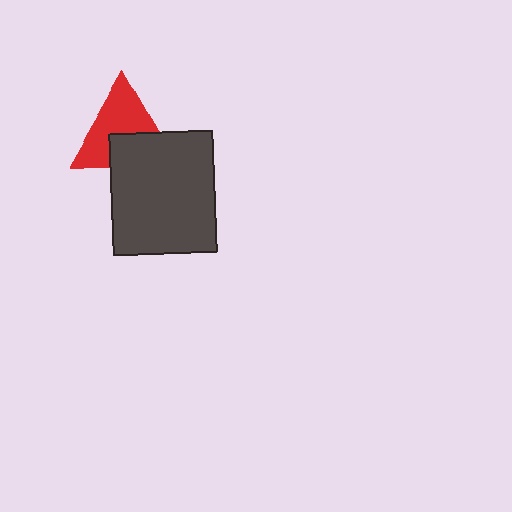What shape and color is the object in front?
The object in front is a dark gray rectangle.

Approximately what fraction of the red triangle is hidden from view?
Roughly 38% of the red triangle is hidden behind the dark gray rectangle.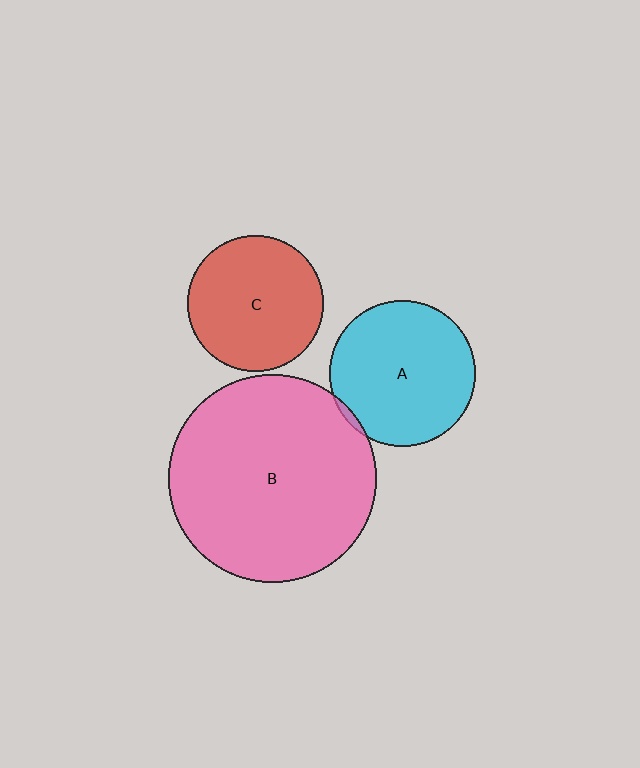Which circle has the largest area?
Circle B (pink).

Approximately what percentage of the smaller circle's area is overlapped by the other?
Approximately 5%.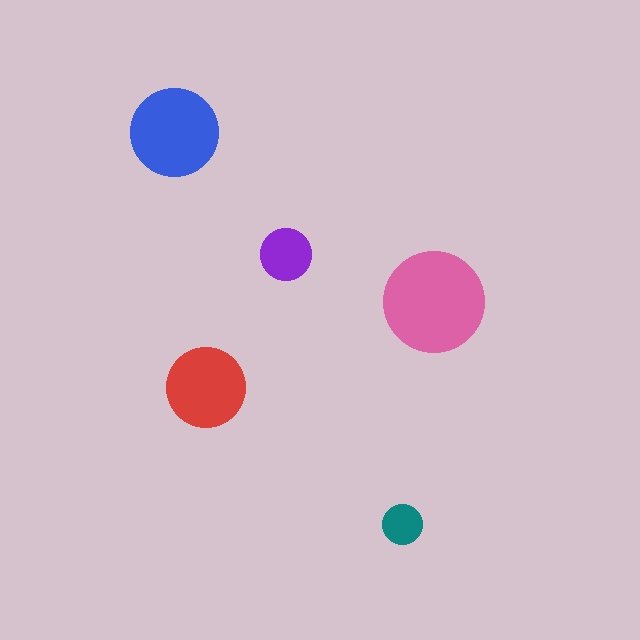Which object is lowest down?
The teal circle is bottommost.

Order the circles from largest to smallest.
the pink one, the blue one, the red one, the purple one, the teal one.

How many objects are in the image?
There are 5 objects in the image.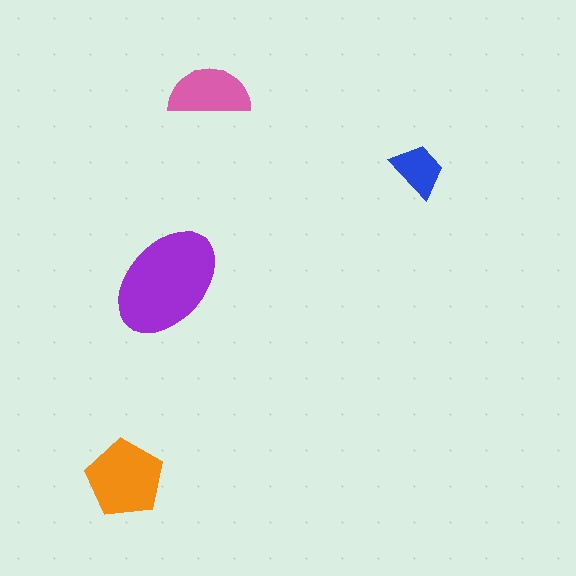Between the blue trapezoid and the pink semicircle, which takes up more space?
The pink semicircle.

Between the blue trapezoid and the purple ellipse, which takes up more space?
The purple ellipse.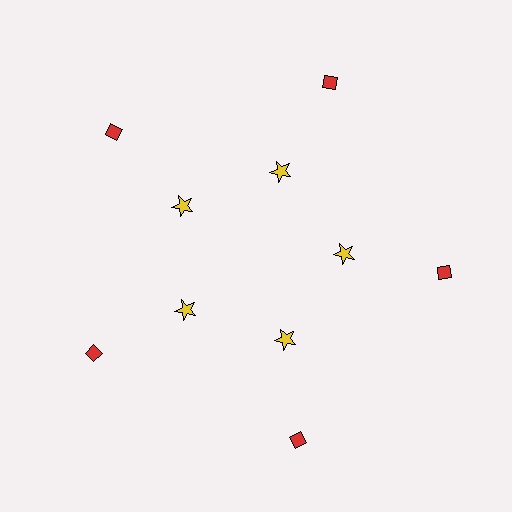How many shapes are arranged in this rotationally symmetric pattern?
There are 10 shapes, arranged in 5 groups of 2.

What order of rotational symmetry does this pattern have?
This pattern has 5-fold rotational symmetry.